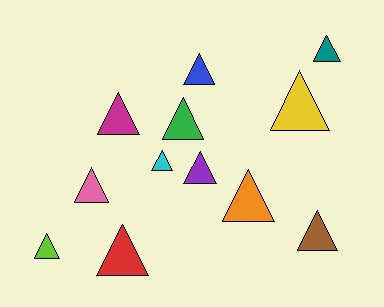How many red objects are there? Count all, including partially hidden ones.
There is 1 red object.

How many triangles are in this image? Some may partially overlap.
There are 12 triangles.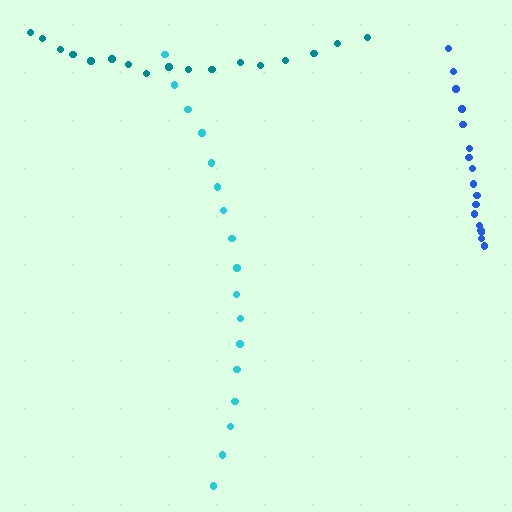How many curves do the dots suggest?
There are 3 distinct paths.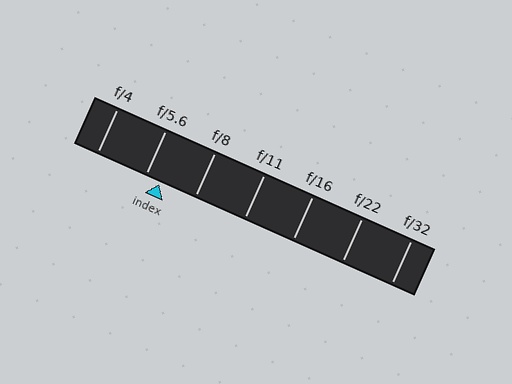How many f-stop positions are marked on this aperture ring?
There are 7 f-stop positions marked.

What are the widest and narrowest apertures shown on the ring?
The widest aperture shown is f/4 and the narrowest is f/32.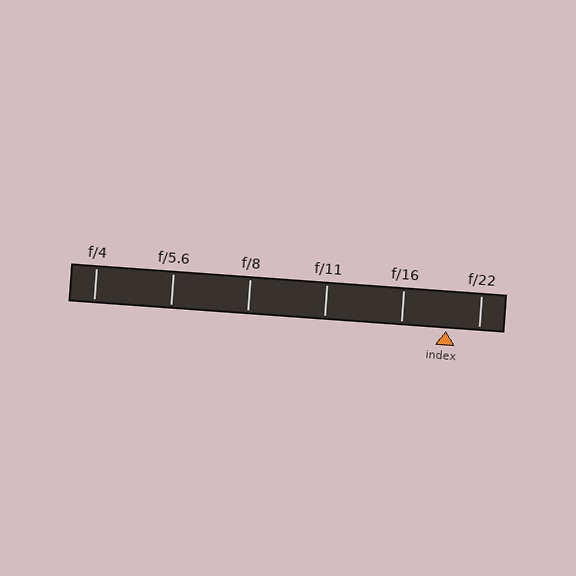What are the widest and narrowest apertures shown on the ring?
The widest aperture shown is f/4 and the narrowest is f/22.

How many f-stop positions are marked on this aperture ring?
There are 6 f-stop positions marked.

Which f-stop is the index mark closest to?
The index mark is closest to f/22.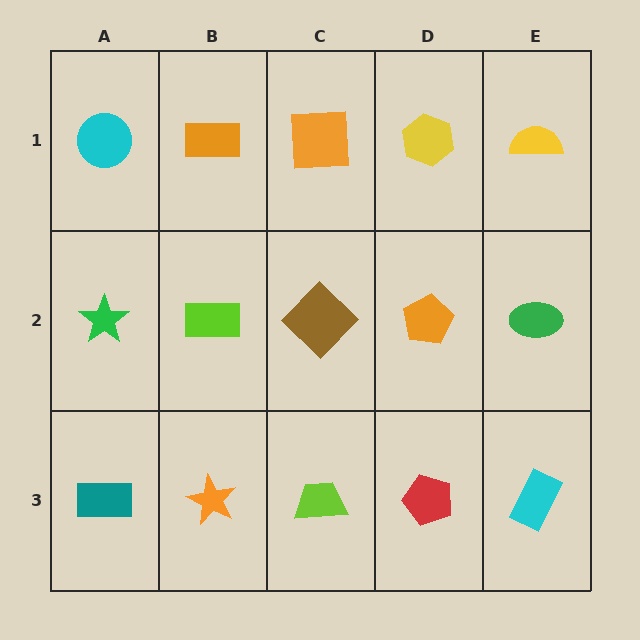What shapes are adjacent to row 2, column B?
An orange rectangle (row 1, column B), an orange star (row 3, column B), a green star (row 2, column A), a brown diamond (row 2, column C).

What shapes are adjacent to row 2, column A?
A cyan circle (row 1, column A), a teal rectangle (row 3, column A), a lime rectangle (row 2, column B).